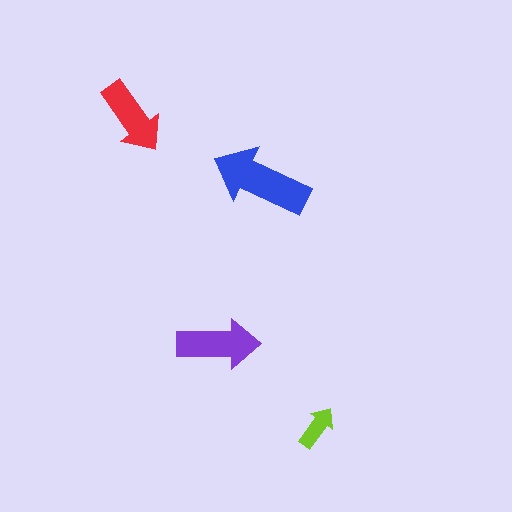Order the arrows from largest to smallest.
the blue one, the purple one, the red one, the lime one.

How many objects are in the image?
There are 4 objects in the image.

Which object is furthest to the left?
The red arrow is leftmost.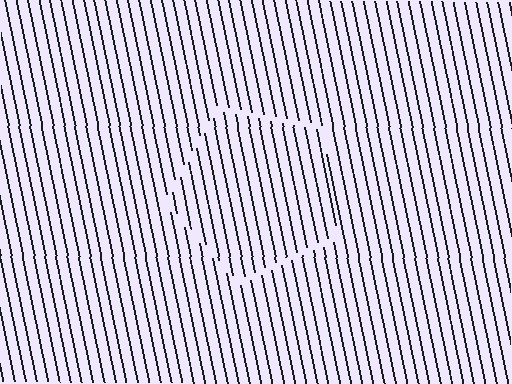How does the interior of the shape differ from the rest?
The interior of the shape contains the same grating, shifted by half a period — the contour is defined by the phase discontinuity where line-ends from the inner and outer gratings abut.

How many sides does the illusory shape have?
5 sides — the line-ends trace a pentagon.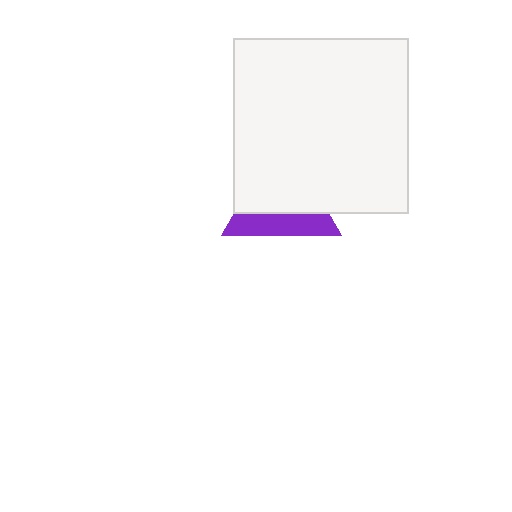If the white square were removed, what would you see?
You would see the complete purple triangle.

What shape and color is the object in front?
The object in front is a white square.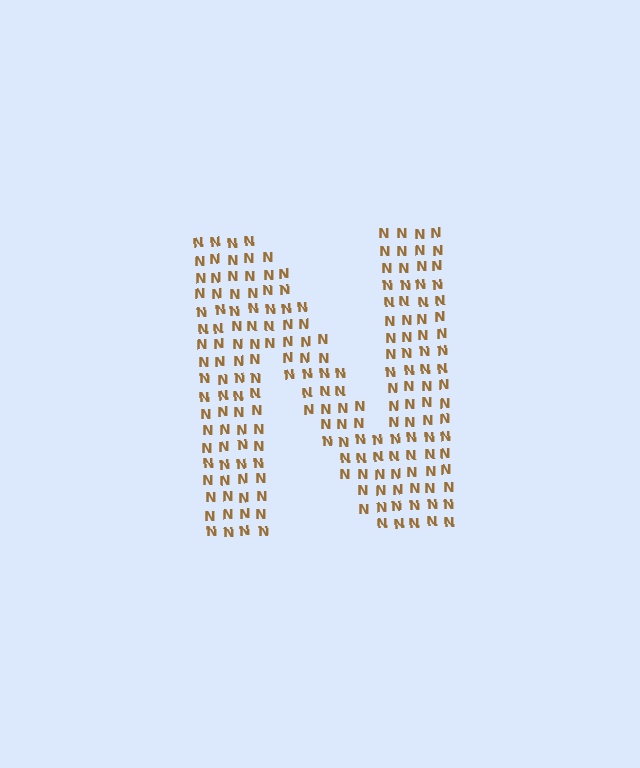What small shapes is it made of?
It is made of small letter N's.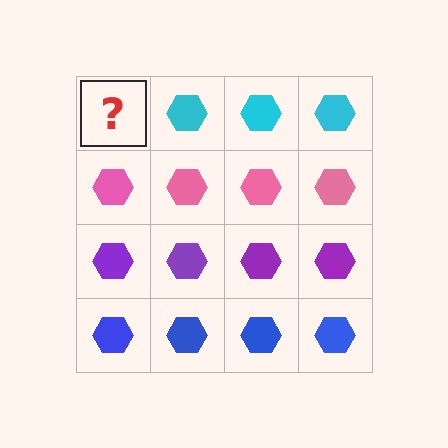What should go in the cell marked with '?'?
The missing cell should contain a cyan hexagon.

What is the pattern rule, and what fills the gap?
The rule is that each row has a consistent color. The gap should be filled with a cyan hexagon.